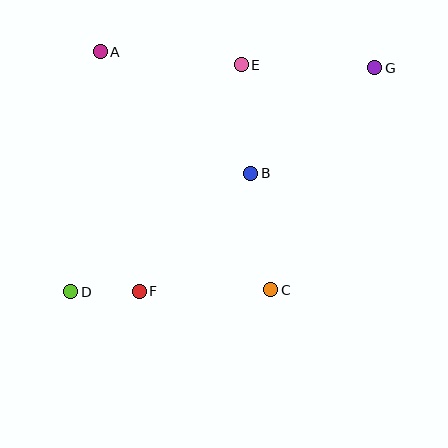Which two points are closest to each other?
Points D and F are closest to each other.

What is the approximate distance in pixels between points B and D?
The distance between B and D is approximately 215 pixels.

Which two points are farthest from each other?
Points D and G are farthest from each other.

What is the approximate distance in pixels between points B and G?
The distance between B and G is approximately 163 pixels.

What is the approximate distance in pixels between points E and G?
The distance between E and G is approximately 133 pixels.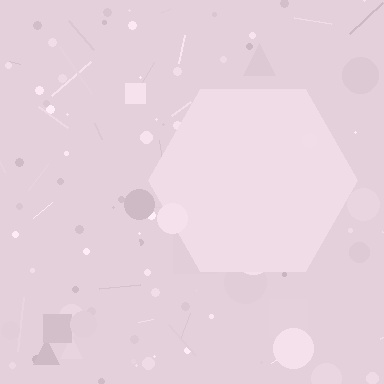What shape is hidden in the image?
A hexagon is hidden in the image.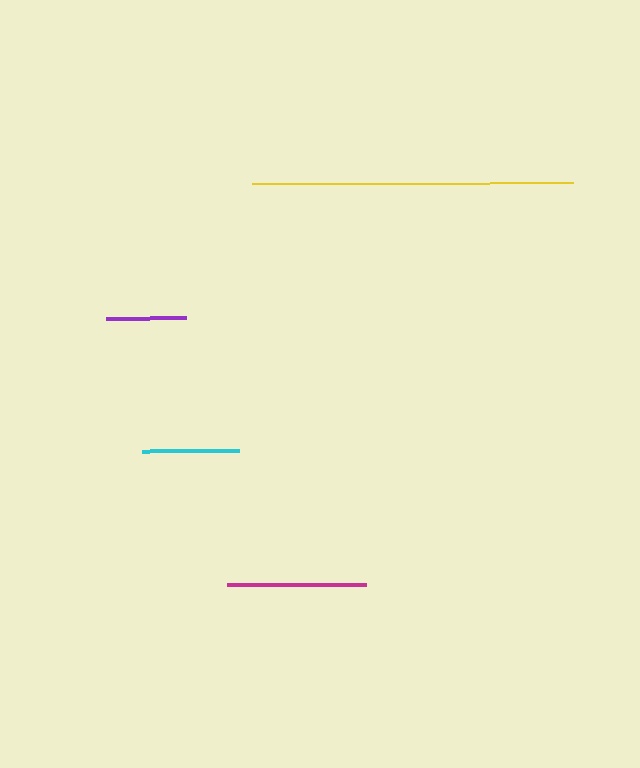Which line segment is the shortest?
The purple line is the shortest at approximately 80 pixels.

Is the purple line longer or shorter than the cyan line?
The cyan line is longer than the purple line.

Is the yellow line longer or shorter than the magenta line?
The yellow line is longer than the magenta line.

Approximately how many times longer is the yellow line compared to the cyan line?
The yellow line is approximately 3.3 times the length of the cyan line.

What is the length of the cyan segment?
The cyan segment is approximately 97 pixels long.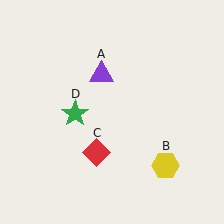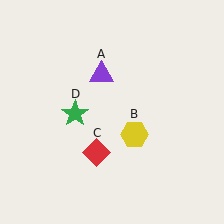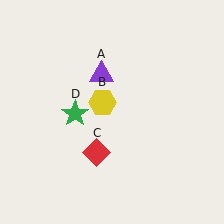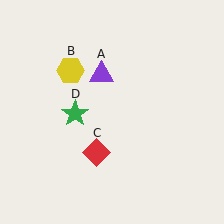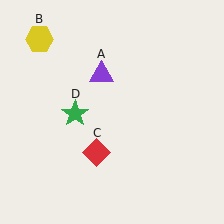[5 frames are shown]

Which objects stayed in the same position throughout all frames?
Purple triangle (object A) and red diamond (object C) and green star (object D) remained stationary.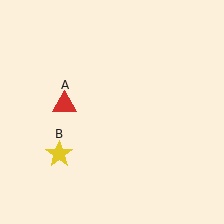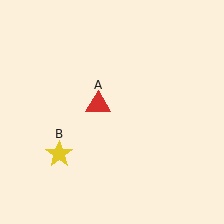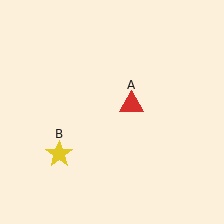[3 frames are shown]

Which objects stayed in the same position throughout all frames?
Yellow star (object B) remained stationary.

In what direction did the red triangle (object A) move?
The red triangle (object A) moved right.